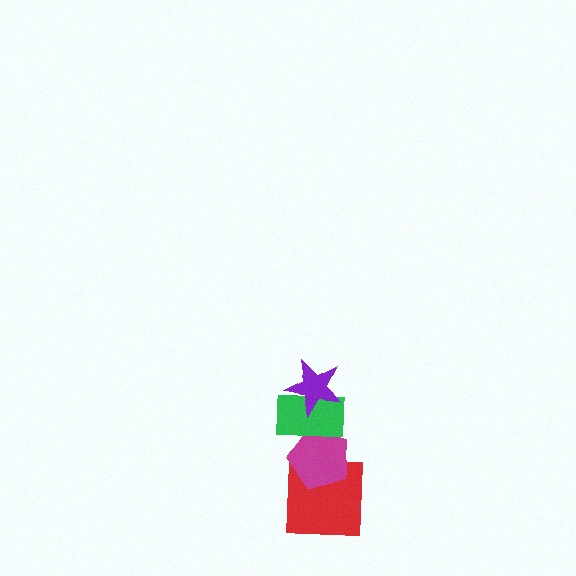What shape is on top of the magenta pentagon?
The green rectangle is on top of the magenta pentagon.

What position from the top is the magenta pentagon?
The magenta pentagon is 3rd from the top.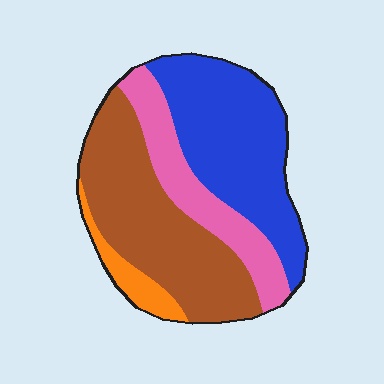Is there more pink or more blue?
Blue.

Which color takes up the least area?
Orange, at roughly 5%.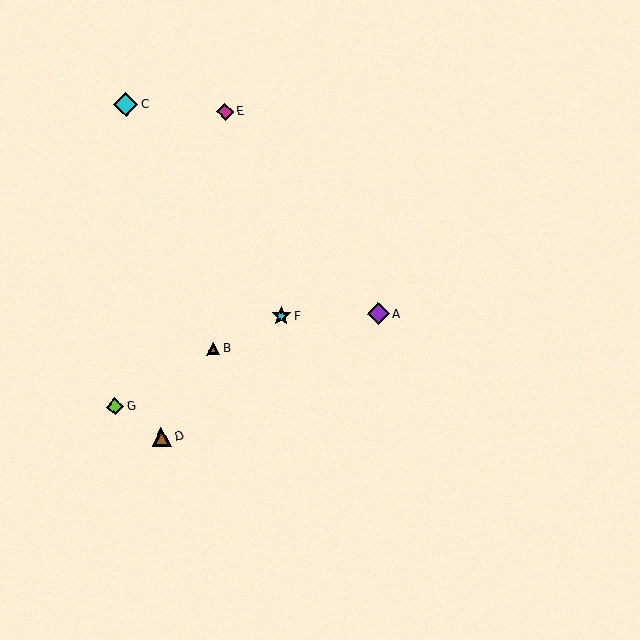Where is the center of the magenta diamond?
The center of the magenta diamond is at (225, 112).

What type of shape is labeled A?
Shape A is a purple diamond.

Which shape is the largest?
The cyan diamond (labeled C) is the largest.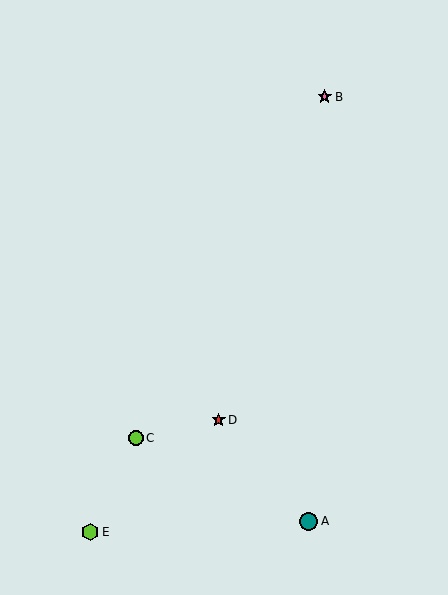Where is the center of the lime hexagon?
The center of the lime hexagon is at (90, 532).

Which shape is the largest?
The teal circle (labeled A) is the largest.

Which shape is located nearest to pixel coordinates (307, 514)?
The teal circle (labeled A) at (308, 521) is nearest to that location.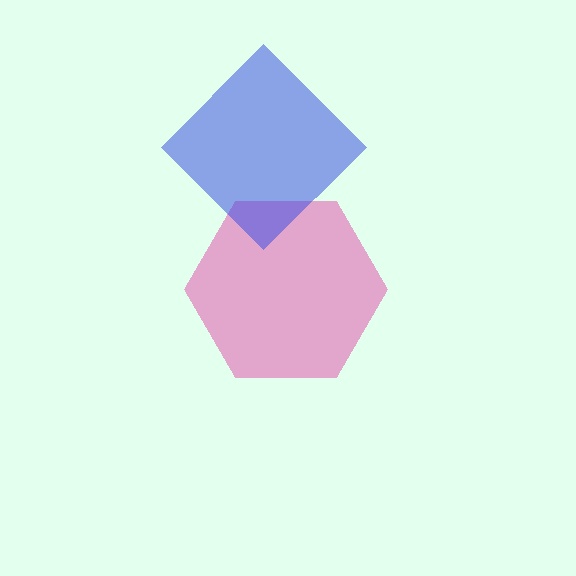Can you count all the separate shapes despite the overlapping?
Yes, there are 2 separate shapes.